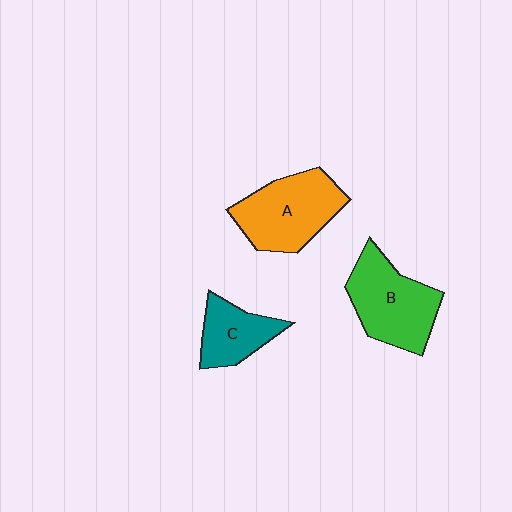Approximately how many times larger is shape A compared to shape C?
Approximately 1.6 times.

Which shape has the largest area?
Shape A (orange).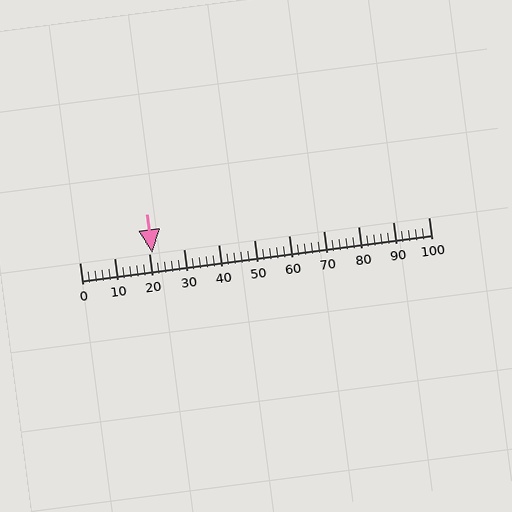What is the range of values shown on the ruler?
The ruler shows values from 0 to 100.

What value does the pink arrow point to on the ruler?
The pink arrow points to approximately 21.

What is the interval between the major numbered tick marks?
The major tick marks are spaced 10 units apart.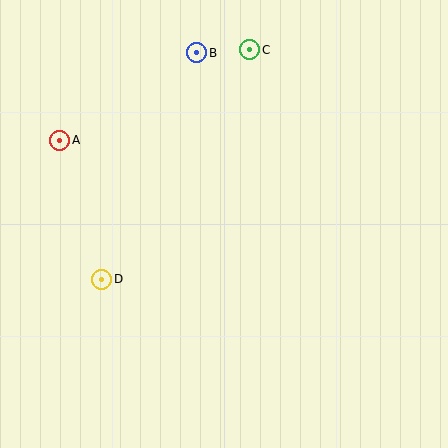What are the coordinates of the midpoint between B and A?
The midpoint between B and A is at (128, 96).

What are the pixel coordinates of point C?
Point C is at (250, 50).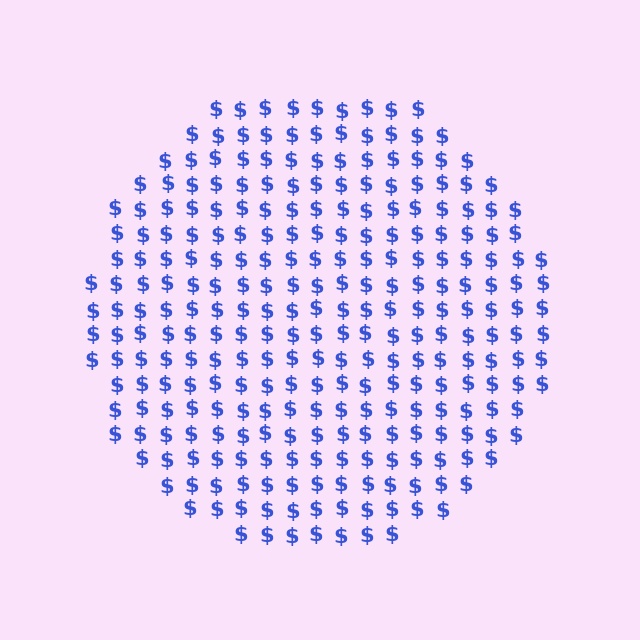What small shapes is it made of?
It is made of small dollar signs.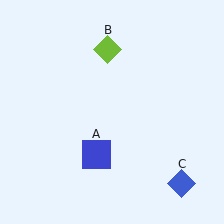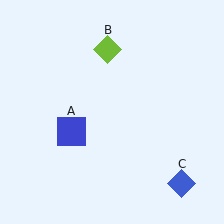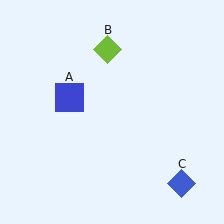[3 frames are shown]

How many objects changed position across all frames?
1 object changed position: blue square (object A).